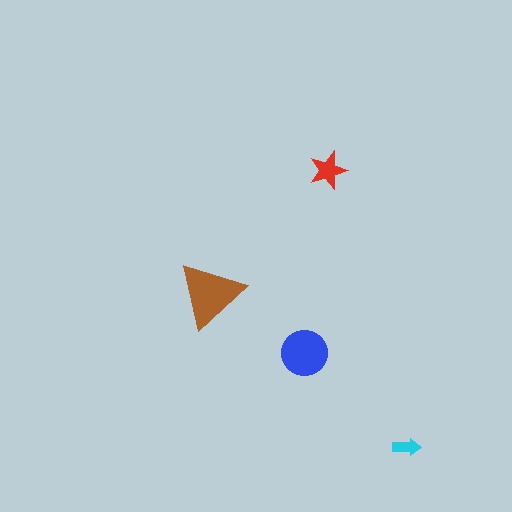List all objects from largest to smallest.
The brown triangle, the blue circle, the red star, the cyan arrow.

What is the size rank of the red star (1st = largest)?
3rd.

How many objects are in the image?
There are 4 objects in the image.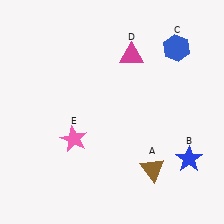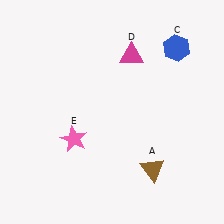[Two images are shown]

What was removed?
The blue star (B) was removed in Image 2.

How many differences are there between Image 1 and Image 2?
There is 1 difference between the two images.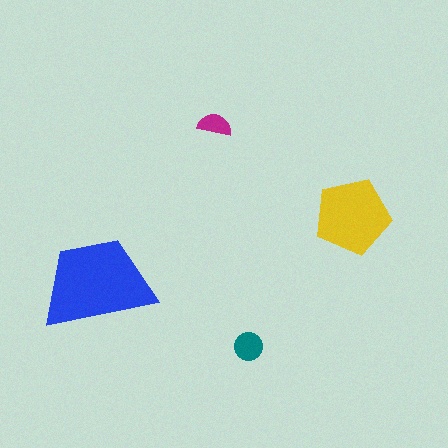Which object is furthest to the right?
The yellow pentagon is rightmost.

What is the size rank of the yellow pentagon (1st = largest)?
2nd.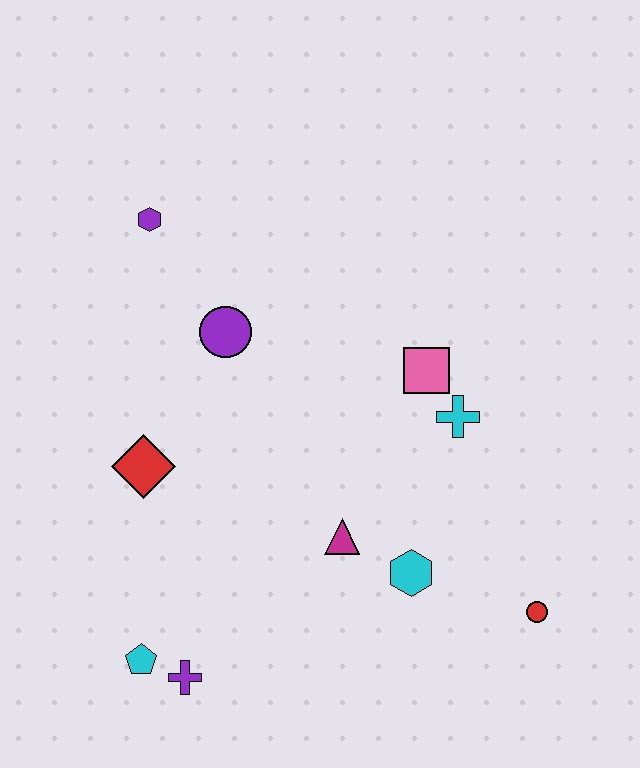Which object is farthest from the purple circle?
The red circle is farthest from the purple circle.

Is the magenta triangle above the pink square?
No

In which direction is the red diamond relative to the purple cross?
The red diamond is above the purple cross.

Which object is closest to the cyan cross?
The pink square is closest to the cyan cross.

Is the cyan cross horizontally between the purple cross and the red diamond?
No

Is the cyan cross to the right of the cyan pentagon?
Yes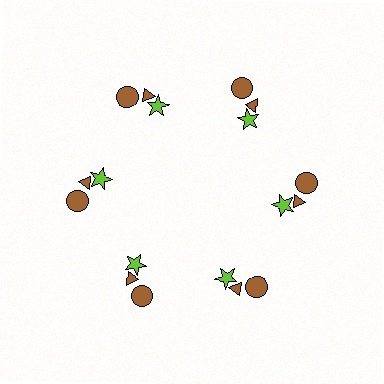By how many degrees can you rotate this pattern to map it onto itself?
The pattern maps onto itself every 60 degrees of rotation.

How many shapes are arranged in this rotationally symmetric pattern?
There are 18 shapes, arranged in 6 groups of 3.